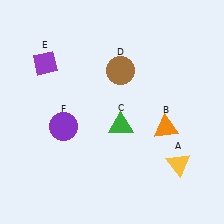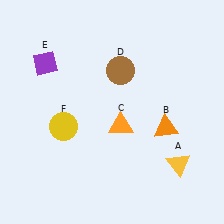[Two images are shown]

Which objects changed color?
C changed from green to orange. F changed from purple to yellow.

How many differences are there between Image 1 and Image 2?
There are 2 differences between the two images.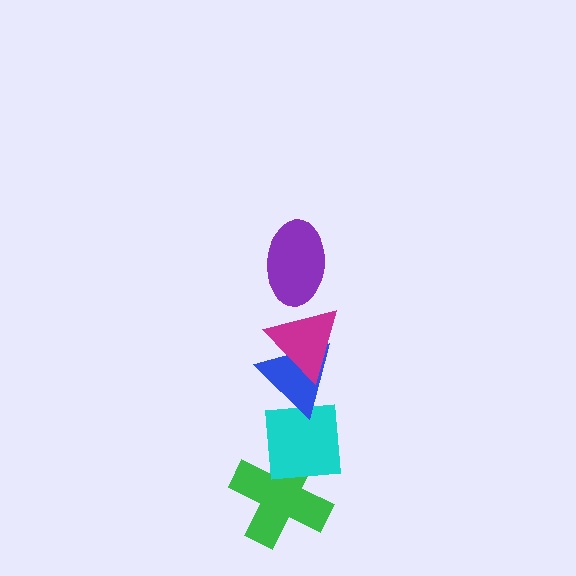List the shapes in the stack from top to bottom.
From top to bottom: the purple ellipse, the magenta triangle, the blue triangle, the cyan square, the green cross.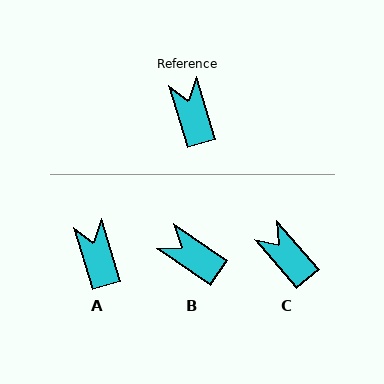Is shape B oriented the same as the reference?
No, it is off by about 38 degrees.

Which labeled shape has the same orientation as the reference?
A.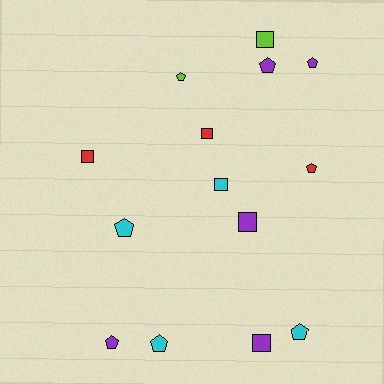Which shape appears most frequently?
Pentagon, with 8 objects.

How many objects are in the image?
There are 14 objects.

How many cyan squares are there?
There is 1 cyan square.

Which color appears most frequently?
Purple, with 5 objects.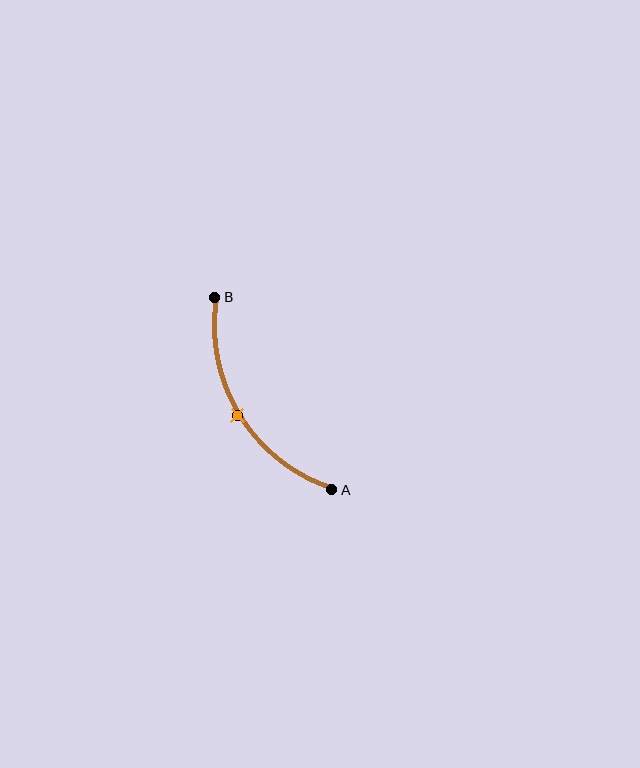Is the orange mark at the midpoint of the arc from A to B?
Yes. The orange mark lies on the arc at equal arc-length from both A and B — it is the arc midpoint.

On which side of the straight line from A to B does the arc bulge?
The arc bulges to the left of the straight line connecting A and B.